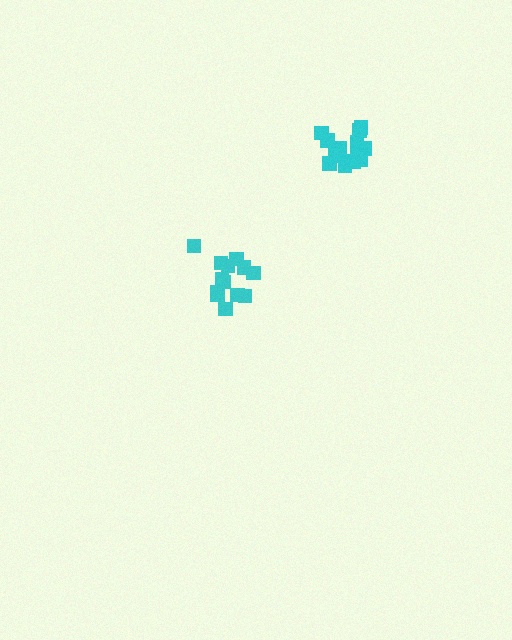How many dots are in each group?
Group 1: 13 dots, Group 2: 14 dots (27 total).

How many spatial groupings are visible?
There are 2 spatial groupings.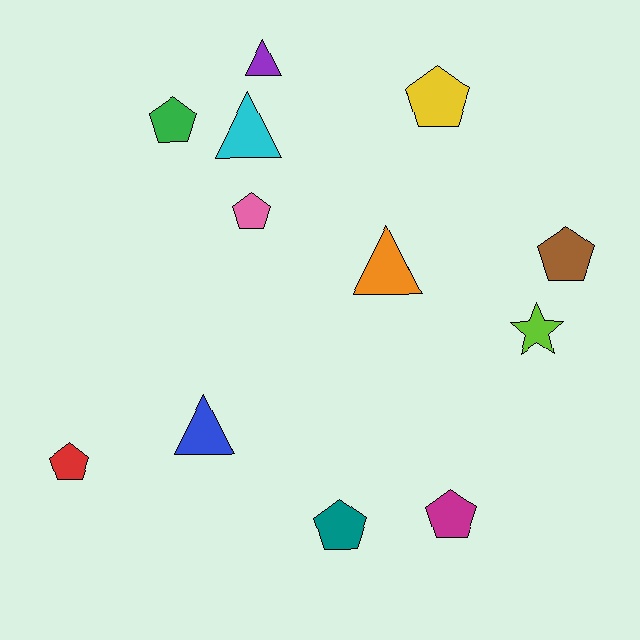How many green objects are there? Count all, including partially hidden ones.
There is 1 green object.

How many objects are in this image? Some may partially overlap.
There are 12 objects.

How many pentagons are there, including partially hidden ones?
There are 7 pentagons.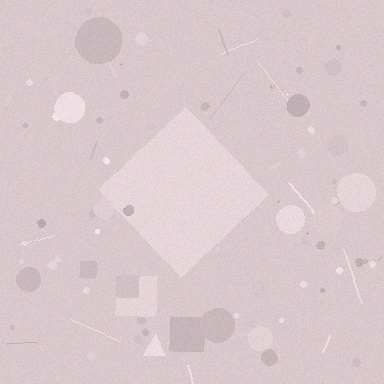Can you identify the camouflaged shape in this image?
The camouflaged shape is a diamond.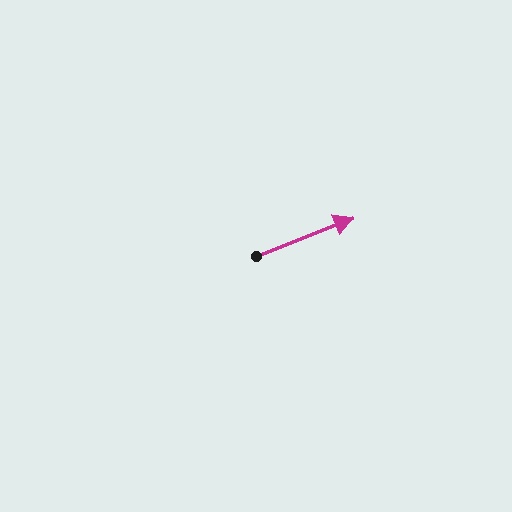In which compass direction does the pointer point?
East.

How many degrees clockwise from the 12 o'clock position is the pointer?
Approximately 69 degrees.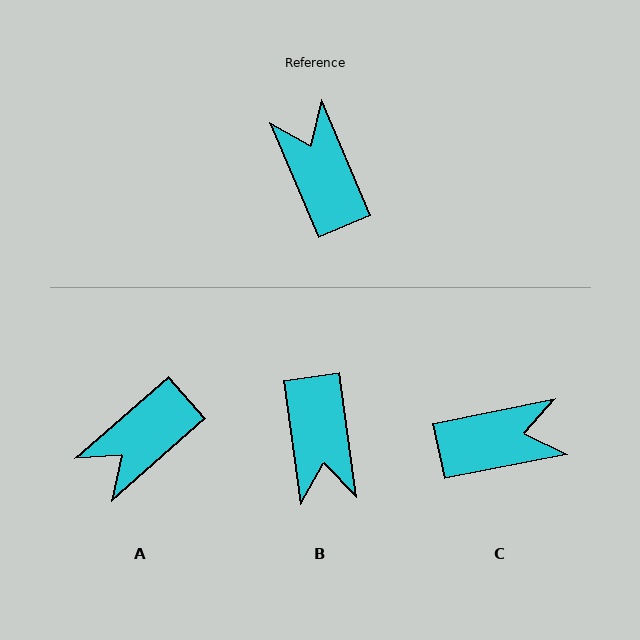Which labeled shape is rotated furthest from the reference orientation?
B, about 164 degrees away.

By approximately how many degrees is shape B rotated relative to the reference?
Approximately 164 degrees counter-clockwise.